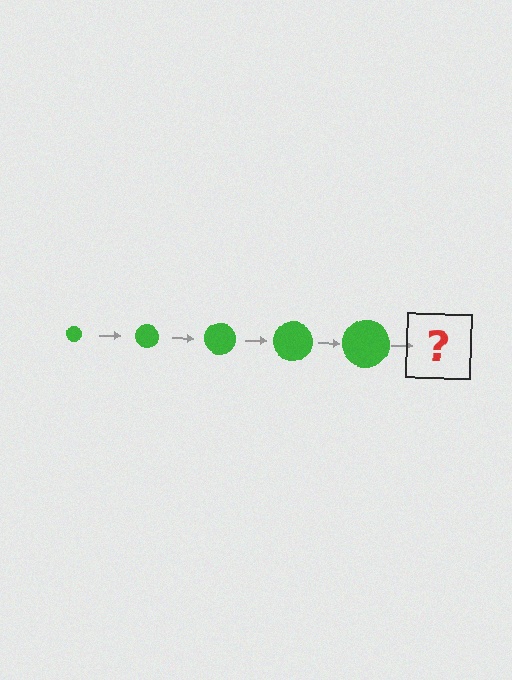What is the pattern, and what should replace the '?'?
The pattern is that the circle gets progressively larger each step. The '?' should be a green circle, larger than the previous one.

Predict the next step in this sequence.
The next step is a green circle, larger than the previous one.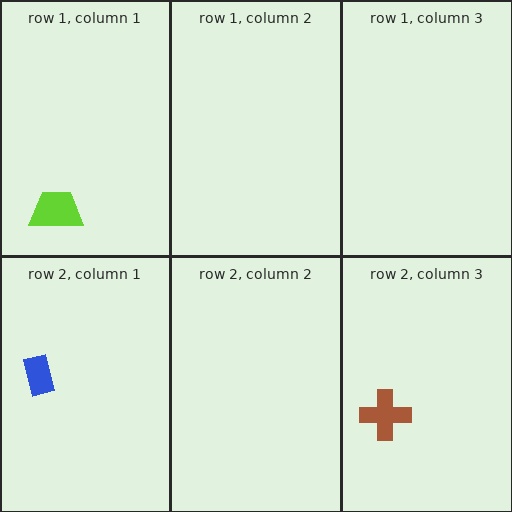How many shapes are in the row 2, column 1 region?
1.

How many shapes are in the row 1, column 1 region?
1.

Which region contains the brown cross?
The row 2, column 3 region.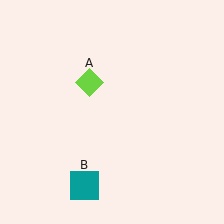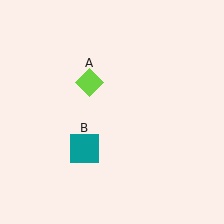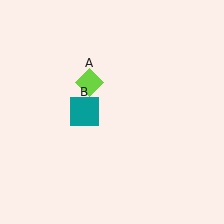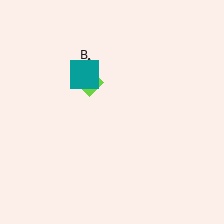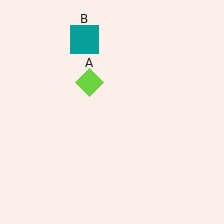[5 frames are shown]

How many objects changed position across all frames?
1 object changed position: teal square (object B).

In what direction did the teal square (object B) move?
The teal square (object B) moved up.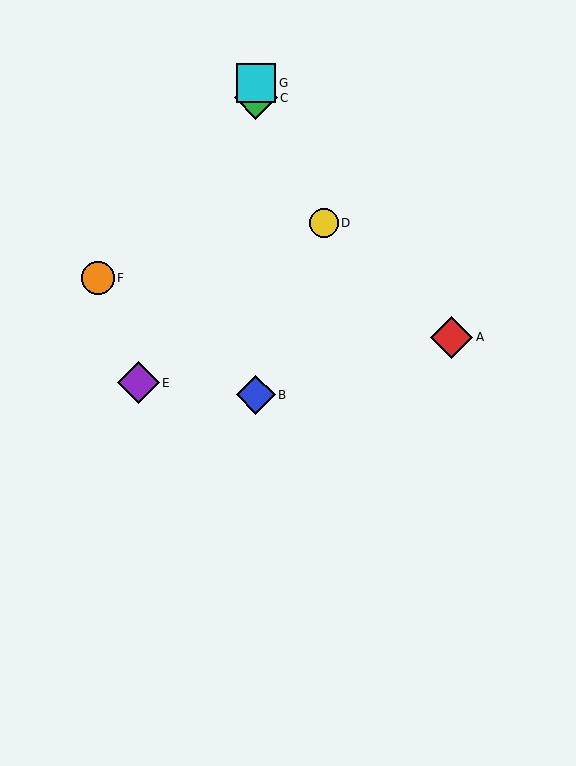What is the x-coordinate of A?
Object A is at x≈452.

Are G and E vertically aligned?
No, G is at x≈256 and E is at x≈138.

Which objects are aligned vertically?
Objects B, C, G are aligned vertically.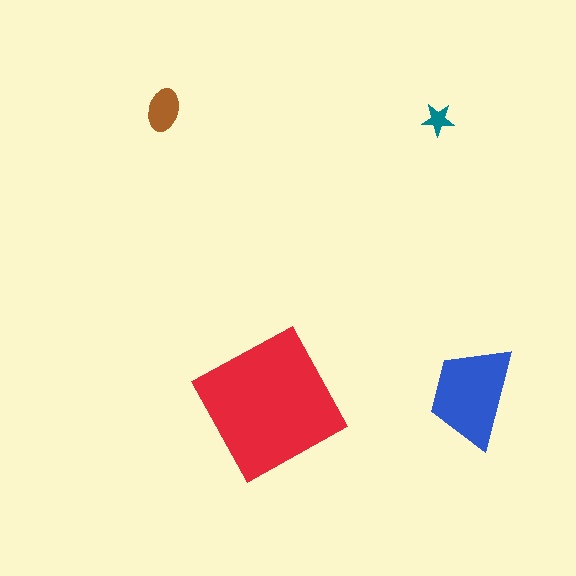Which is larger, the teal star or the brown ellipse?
The brown ellipse.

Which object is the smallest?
The teal star.